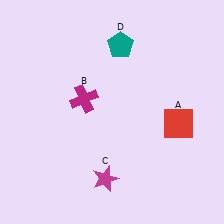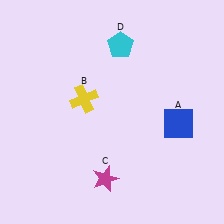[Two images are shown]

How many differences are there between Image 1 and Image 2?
There are 3 differences between the two images.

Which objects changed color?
A changed from red to blue. B changed from magenta to yellow. D changed from teal to cyan.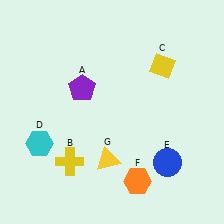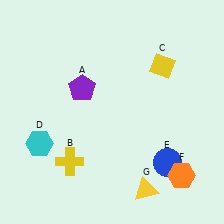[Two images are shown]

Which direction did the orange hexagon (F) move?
The orange hexagon (F) moved right.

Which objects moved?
The objects that moved are: the orange hexagon (F), the yellow triangle (G).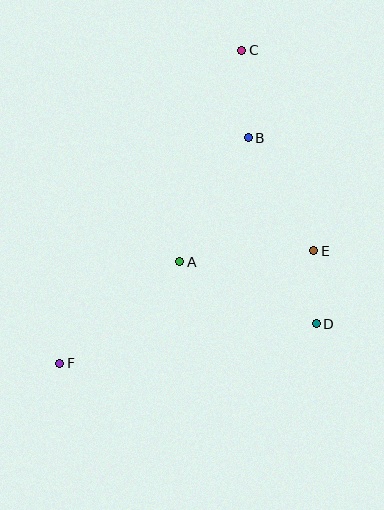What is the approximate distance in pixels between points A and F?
The distance between A and F is approximately 157 pixels.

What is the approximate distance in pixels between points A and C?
The distance between A and C is approximately 220 pixels.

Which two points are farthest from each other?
Points C and F are farthest from each other.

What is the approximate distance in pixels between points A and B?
The distance between A and B is approximately 142 pixels.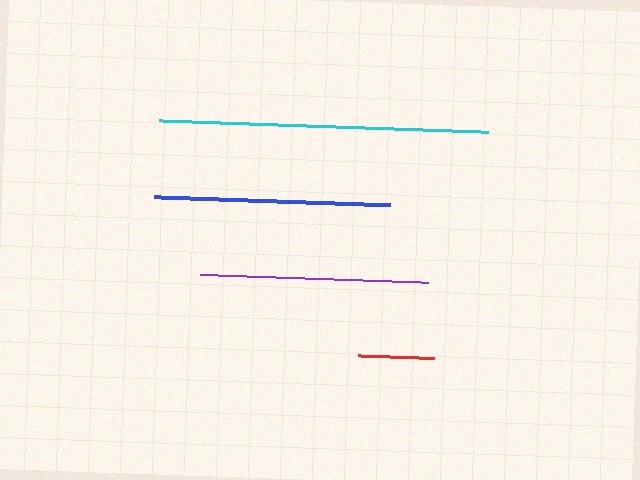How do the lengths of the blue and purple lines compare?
The blue and purple lines are approximately the same length.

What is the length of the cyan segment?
The cyan segment is approximately 329 pixels long.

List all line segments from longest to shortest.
From longest to shortest: cyan, blue, purple, red.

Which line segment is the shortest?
The red line is the shortest at approximately 76 pixels.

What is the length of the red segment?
The red segment is approximately 76 pixels long.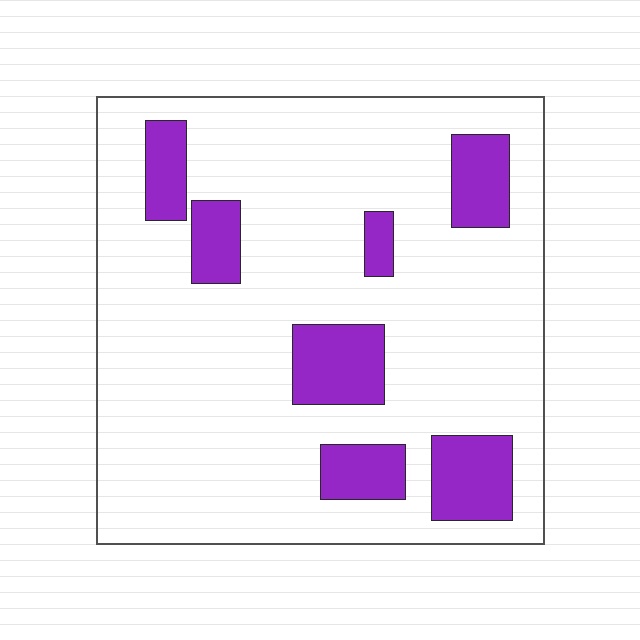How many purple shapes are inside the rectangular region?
7.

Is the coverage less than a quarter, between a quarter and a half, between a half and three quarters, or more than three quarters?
Less than a quarter.